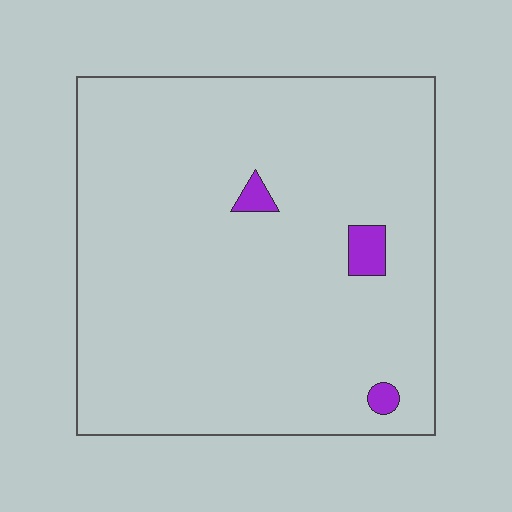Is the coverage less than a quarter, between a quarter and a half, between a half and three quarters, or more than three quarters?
Less than a quarter.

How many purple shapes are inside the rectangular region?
3.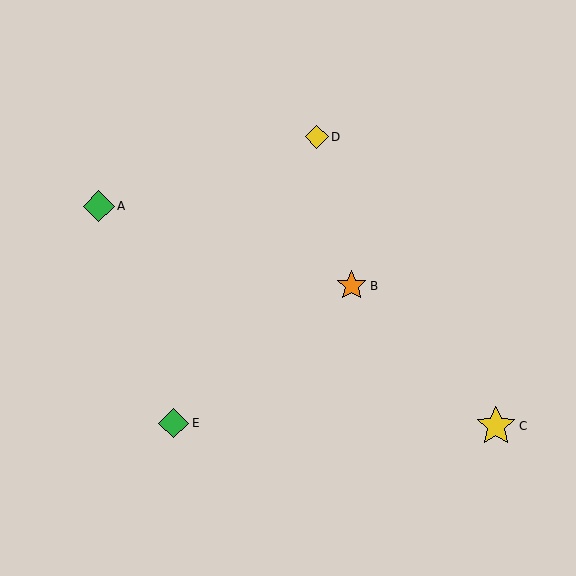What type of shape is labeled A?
Shape A is a green diamond.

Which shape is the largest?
The yellow star (labeled C) is the largest.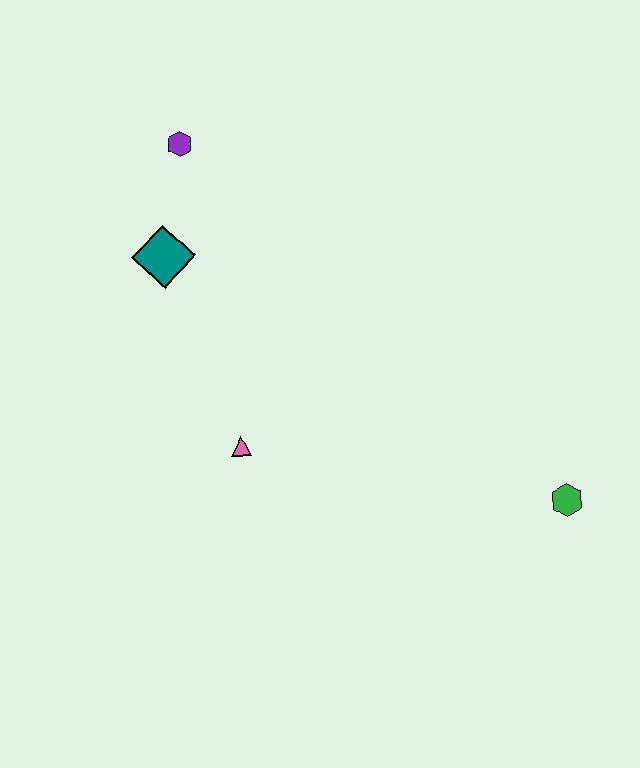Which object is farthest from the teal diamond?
The green hexagon is farthest from the teal diamond.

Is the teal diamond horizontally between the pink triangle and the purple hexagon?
No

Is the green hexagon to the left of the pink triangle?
No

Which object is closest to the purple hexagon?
The teal diamond is closest to the purple hexagon.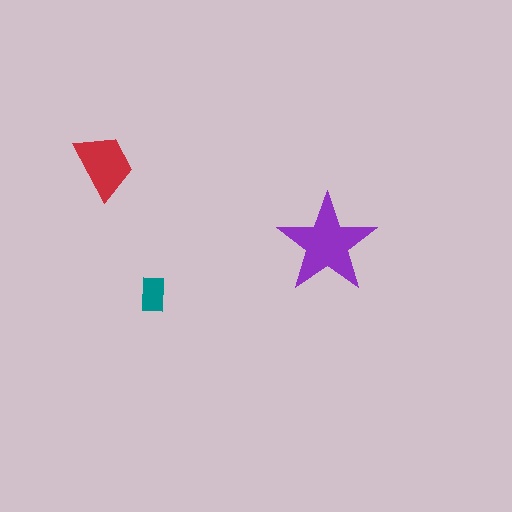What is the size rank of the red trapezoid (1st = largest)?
2nd.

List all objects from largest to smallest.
The purple star, the red trapezoid, the teal rectangle.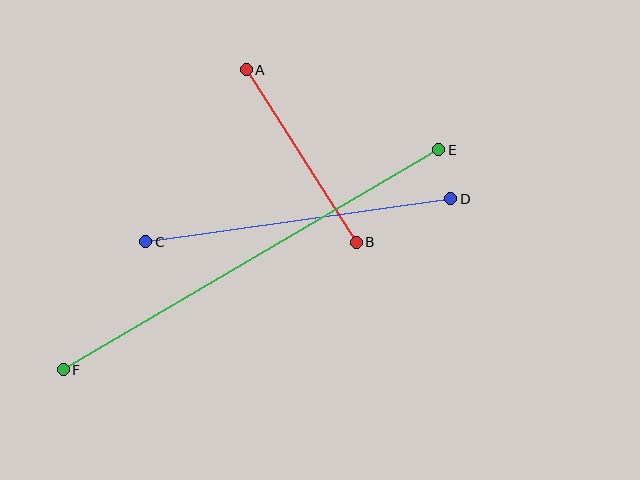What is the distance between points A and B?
The distance is approximately 204 pixels.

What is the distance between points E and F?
The distance is approximately 435 pixels.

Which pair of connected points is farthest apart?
Points E and F are farthest apart.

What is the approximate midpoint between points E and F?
The midpoint is at approximately (251, 260) pixels.